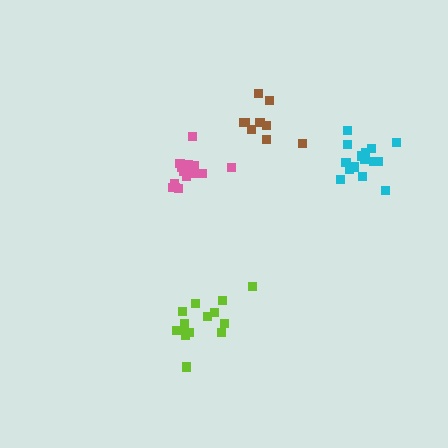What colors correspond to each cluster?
The clusters are colored: pink, lime, brown, cyan.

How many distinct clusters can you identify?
There are 4 distinct clusters.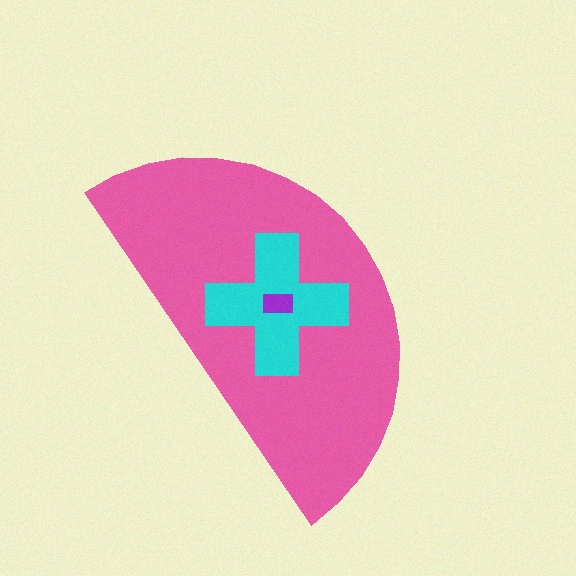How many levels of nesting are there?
3.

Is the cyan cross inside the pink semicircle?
Yes.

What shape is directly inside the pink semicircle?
The cyan cross.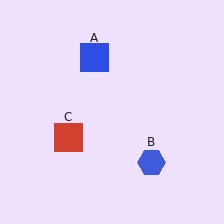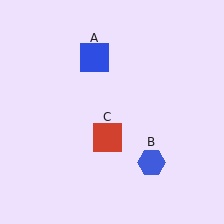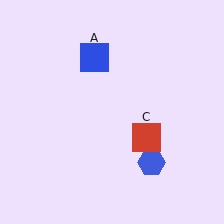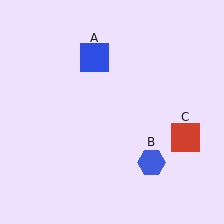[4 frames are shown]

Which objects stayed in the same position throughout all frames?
Blue square (object A) and blue hexagon (object B) remained stationary.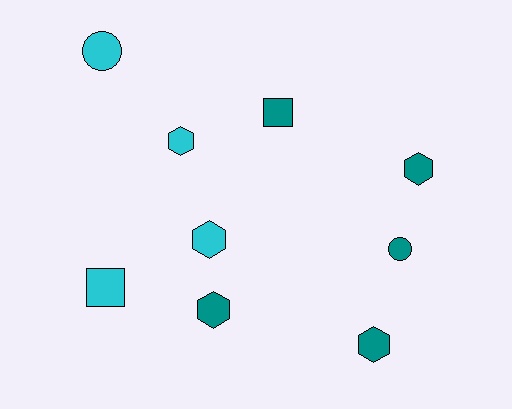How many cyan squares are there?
There is 1 cyan square.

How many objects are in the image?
There are 9 objects.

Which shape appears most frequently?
Hexagon, with 5 objects.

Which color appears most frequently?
Teal, with 5 objects.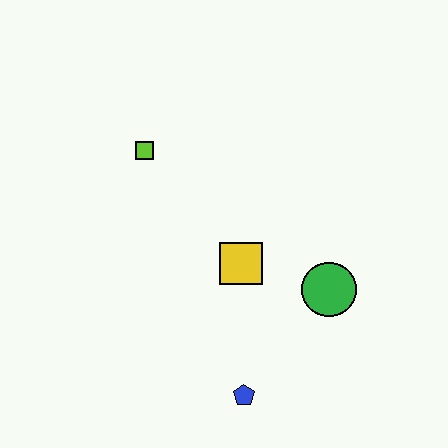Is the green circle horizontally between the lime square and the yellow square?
No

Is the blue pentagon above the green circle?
No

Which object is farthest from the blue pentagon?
The lime square is farthest from the blue pentagon.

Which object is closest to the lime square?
The yellow square is closest to the lime square.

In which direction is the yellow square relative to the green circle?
The yellow square is to the left of the green circle.